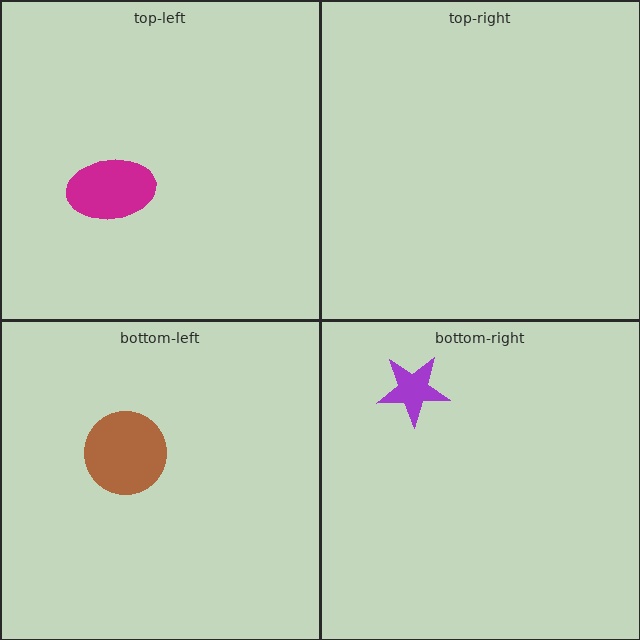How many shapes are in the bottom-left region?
1.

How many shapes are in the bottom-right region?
1.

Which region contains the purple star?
The bottom-right region.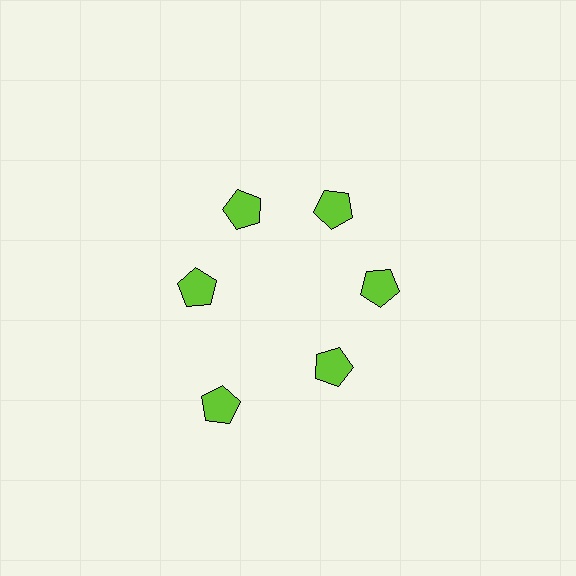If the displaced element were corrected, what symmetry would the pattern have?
It would have 6-fold rotational symmetry — the pattern would map onto itself every 60 degrees.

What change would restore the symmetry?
The symmetry would be restored by moving it inward, back onto the ring so that all 6 pentagons sit at equal angles and equal distance from the center.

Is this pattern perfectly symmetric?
No. The 6 lime pentagons are arranged in a ring, but one element near the 7 o'clock position is pushed outward from the center, breaking the 6-fold rotational symmetry.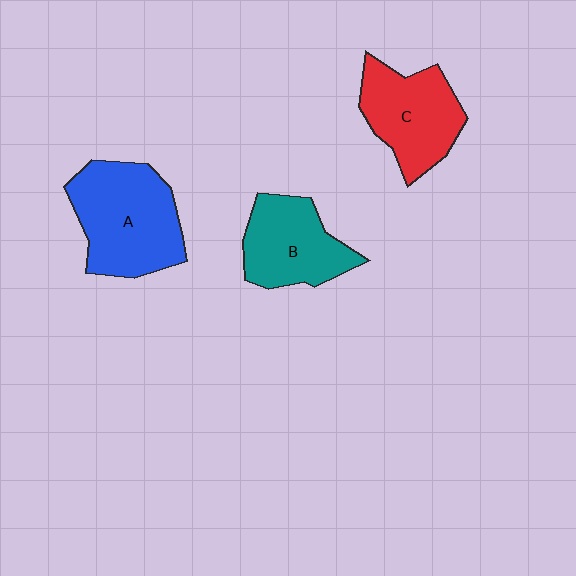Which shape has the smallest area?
Shape B (teal).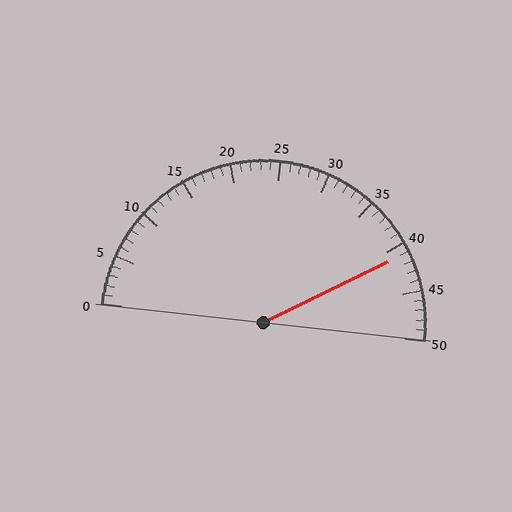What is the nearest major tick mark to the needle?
The nearest major tick mark is 40.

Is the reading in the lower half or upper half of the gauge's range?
The reading is in the upper half of the range (0 to 50).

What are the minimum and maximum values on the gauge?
The gauge ranges from 0 to 50.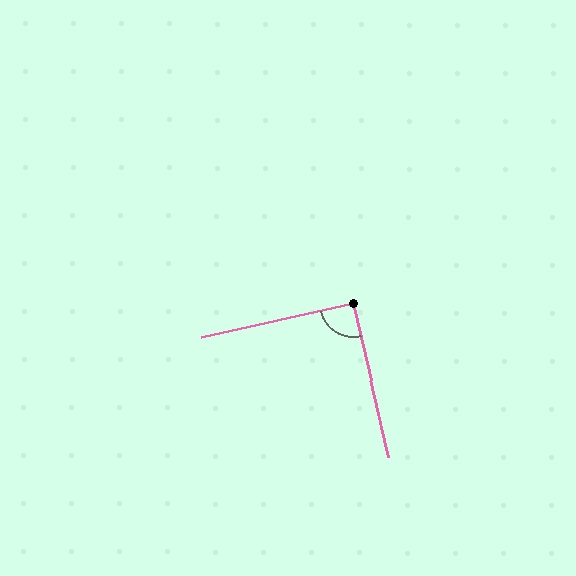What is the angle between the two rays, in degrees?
Approximately 91 degrees.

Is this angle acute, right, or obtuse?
It is approximately a right angle.